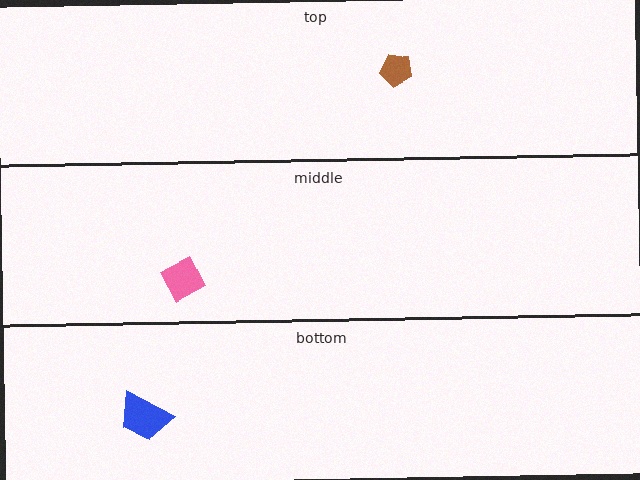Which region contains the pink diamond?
The middle region.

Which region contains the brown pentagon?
The top region.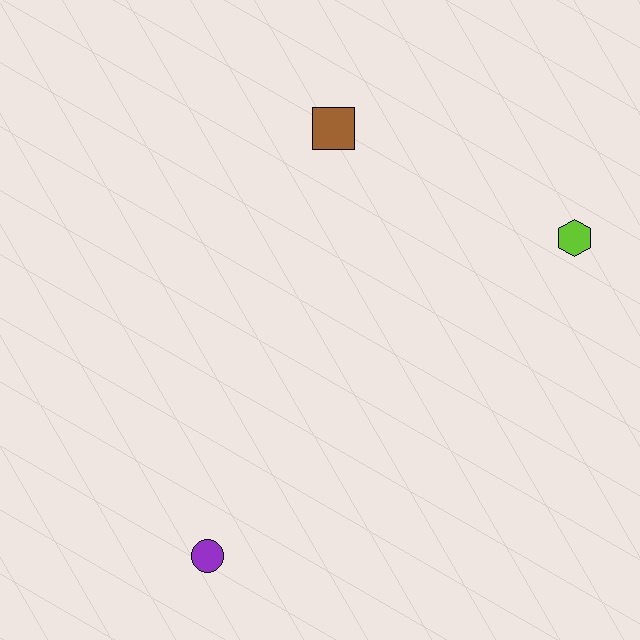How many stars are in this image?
There are no stars.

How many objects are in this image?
There are 3 objects.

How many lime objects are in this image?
There is 1 lime object.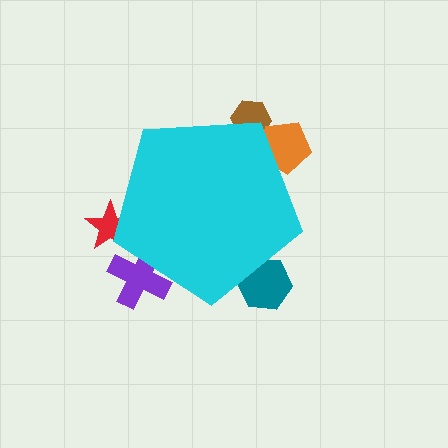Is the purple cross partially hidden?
Yes, the purple cross is partially hidden behind the cyan pentagon.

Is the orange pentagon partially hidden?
Yes, the orange pentagon is partially hidden behind the cyan pentagon.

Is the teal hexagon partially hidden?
Yes, the teal hexagon is partially hidden behind the cyan pentagon.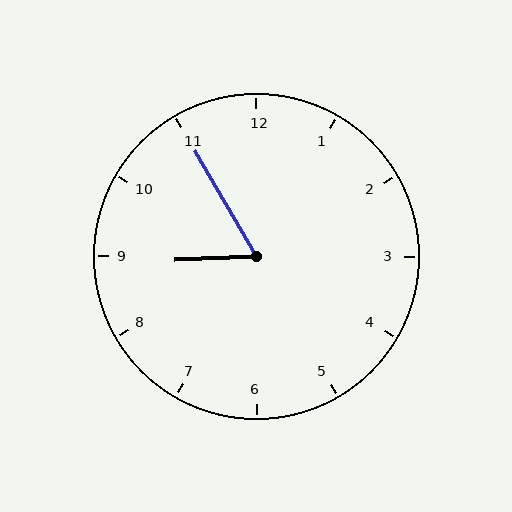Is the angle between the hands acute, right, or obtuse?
It is acute.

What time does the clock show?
8:55.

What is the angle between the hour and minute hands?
Approximately 62 degrees.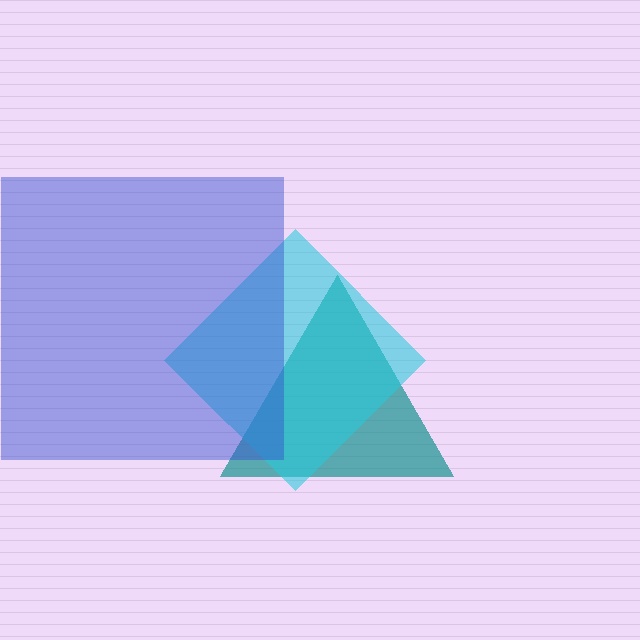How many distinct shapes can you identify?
There are 3 distinct shapes: a teal triangle, a cyan diamond, a blue square.